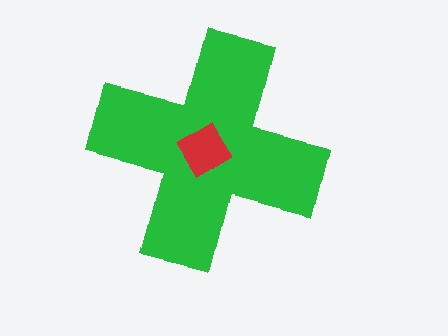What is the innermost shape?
The red diamond.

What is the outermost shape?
The green cross.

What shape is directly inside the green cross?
The red diamond.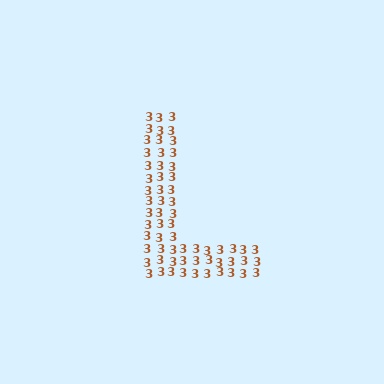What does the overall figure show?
The overall figure shows the letter L.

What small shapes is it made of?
It is made of small digit 3's.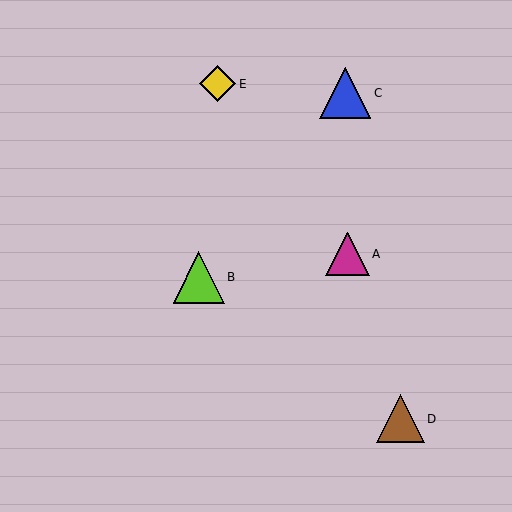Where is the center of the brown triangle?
The center of the brown triangle is at (400, 419).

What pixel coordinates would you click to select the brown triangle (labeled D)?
Click at (400, 419) to select the brown triangle D.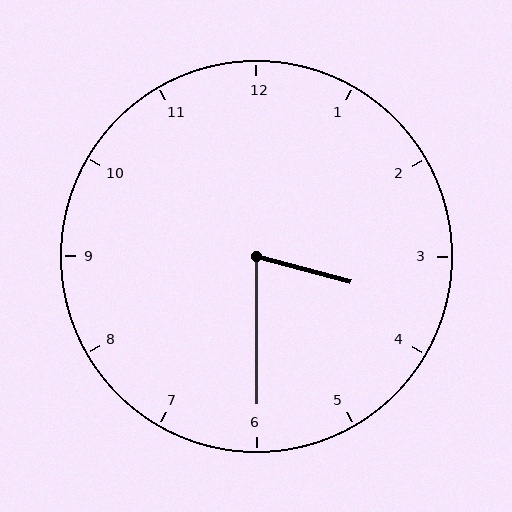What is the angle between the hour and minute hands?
Approximately 75 degrees.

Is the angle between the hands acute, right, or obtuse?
It is acute.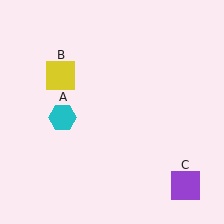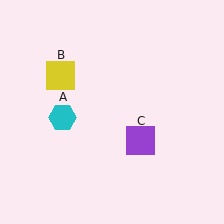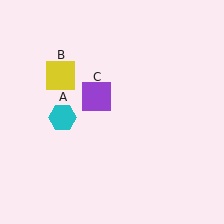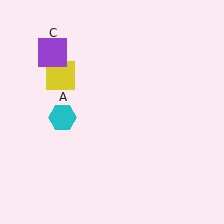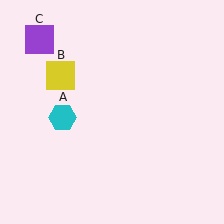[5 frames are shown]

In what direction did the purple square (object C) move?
The purple square (object C) moved up and to the left.